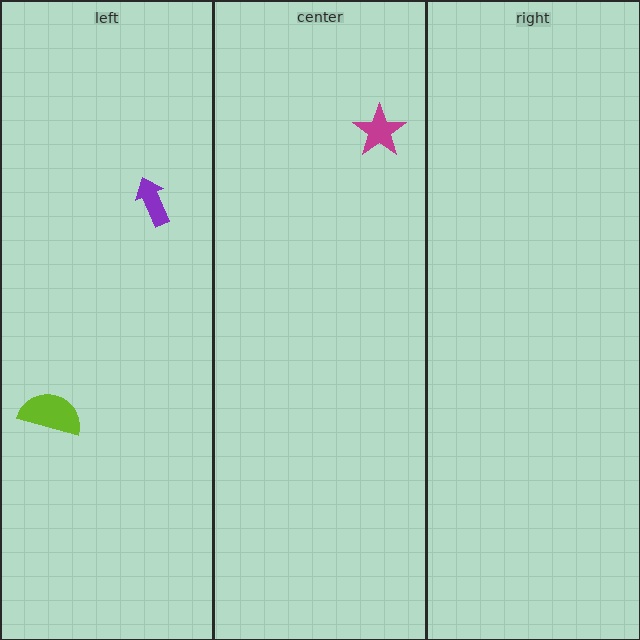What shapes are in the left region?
The purple arrow, the lime semicircle.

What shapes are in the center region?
The magenta star.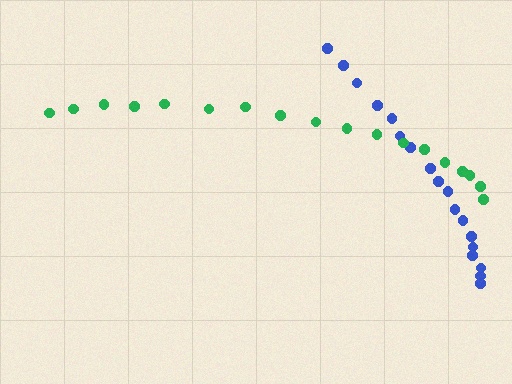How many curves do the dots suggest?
There are 2 distinct paths.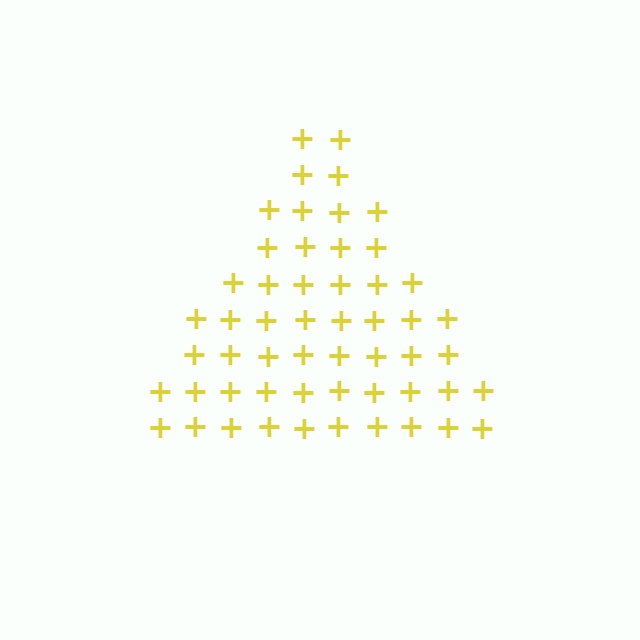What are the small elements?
The small elements are plus signs.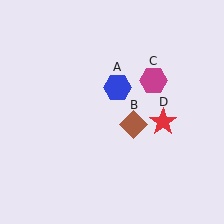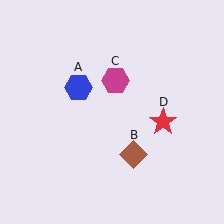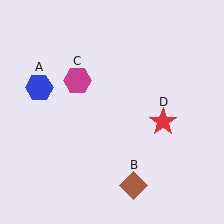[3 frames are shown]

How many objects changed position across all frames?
3 objects changed position: blue hexagon (object A), brown diamond (object B), magenta hexagon (object C).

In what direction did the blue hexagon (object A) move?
The blue hexagon (object A) moved left.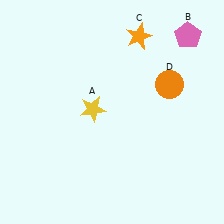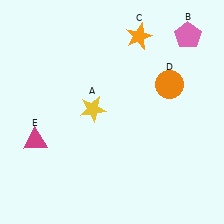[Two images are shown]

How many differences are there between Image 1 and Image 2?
There is 1 difference between the two images.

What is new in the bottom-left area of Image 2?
A magenta triangle (E) was added in the bottom-left area of Image 2.